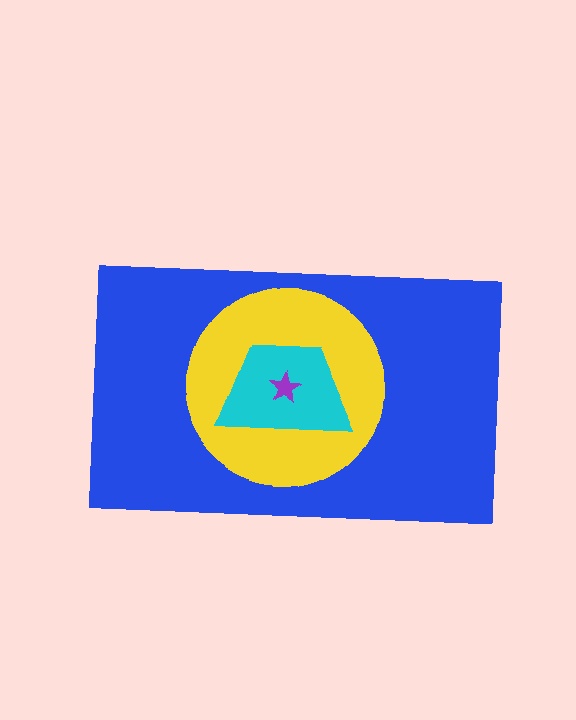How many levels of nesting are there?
4.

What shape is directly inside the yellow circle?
The cyan trapezoid.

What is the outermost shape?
The blue rectangle.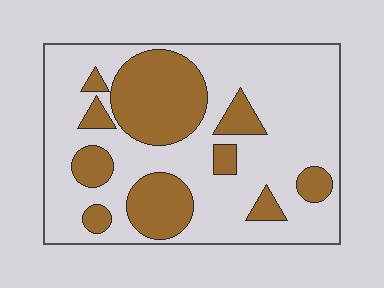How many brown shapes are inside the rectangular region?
10.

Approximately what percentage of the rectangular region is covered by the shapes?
Approximately 30%.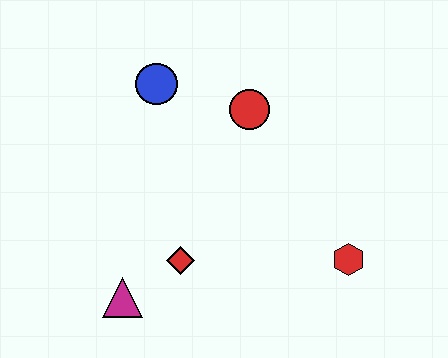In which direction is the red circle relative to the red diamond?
The red circle is above the red diamond.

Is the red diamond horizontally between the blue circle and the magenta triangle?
No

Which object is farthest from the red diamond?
The blue circle is farthest from the red diamond.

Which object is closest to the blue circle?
The red circle is closest to the blue circle.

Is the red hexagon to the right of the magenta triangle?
Yes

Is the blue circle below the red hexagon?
No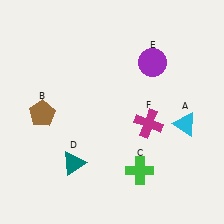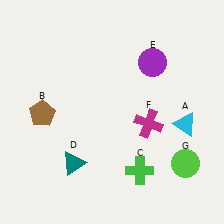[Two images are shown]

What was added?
A lime circle (G) was added in Image 2.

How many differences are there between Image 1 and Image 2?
There is 1 difference between the two images.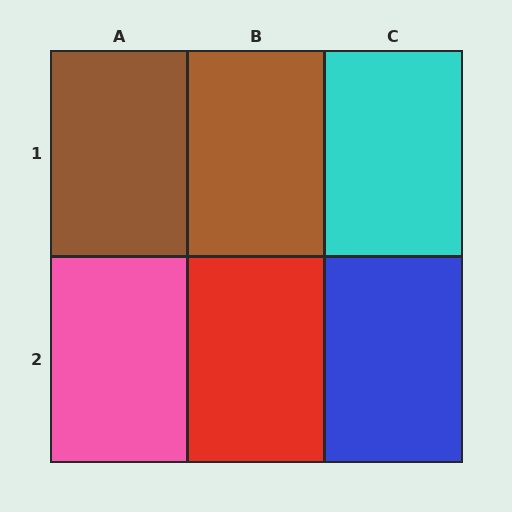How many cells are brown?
2 cells are brown.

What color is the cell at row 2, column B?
Red.